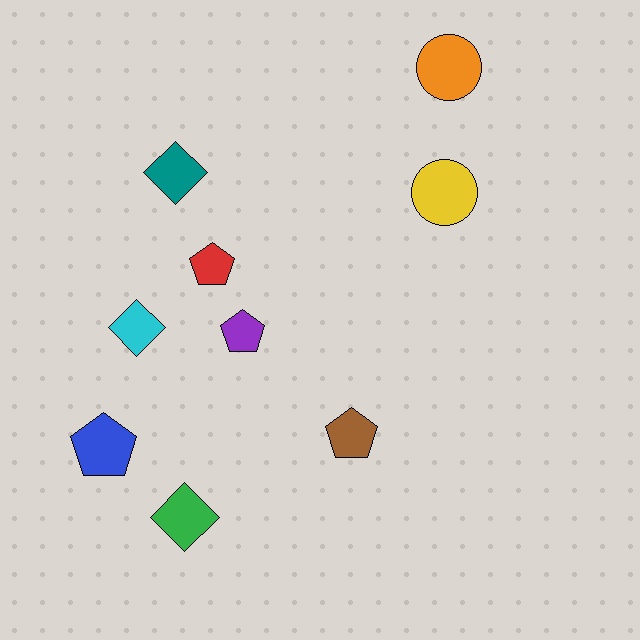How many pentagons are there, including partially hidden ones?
There are 4 pentagons.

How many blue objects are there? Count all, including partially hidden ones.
There is 1 blue object.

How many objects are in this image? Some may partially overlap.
There are 9 objects.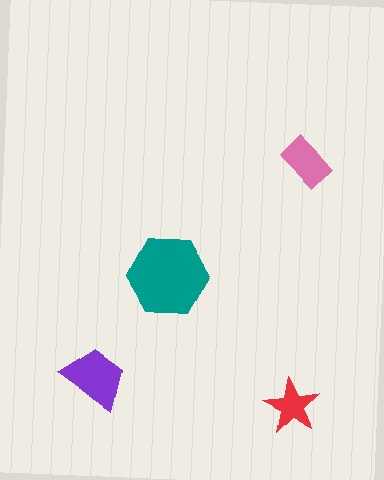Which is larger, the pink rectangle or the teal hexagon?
The teal hexagon.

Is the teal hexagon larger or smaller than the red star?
Larger.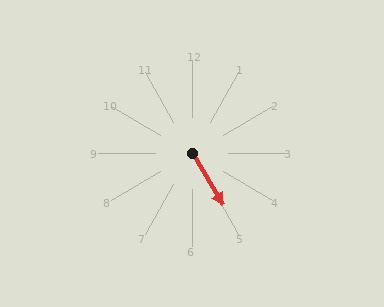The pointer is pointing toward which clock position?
Roughly 5 o'clock.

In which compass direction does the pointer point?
Southeast.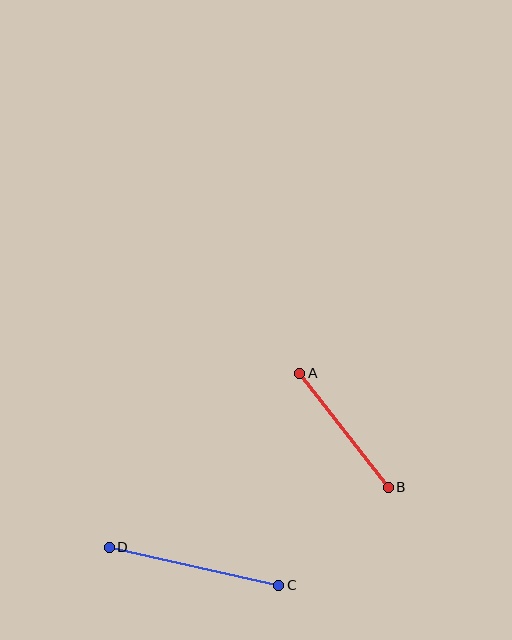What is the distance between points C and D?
The distance is approximately 174 pixels.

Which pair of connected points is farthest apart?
Points C and D are farthest apart.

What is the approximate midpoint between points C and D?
The midpoint is at approximately (194, 566) pixels.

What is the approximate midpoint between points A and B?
The midpoint is at approximately (344, 430) pixels.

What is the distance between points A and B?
The distance is approximately 144 pixels.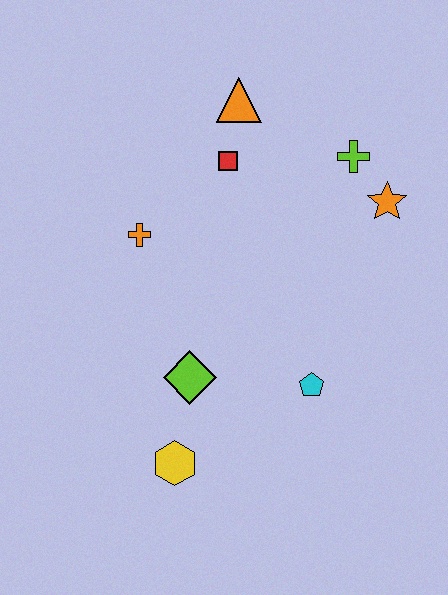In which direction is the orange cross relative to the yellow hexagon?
The orange cross is above the yellow hexagon.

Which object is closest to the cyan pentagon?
The lime diamond is closest to the cyan pentagon.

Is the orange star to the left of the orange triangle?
No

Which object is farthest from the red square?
The yellow hexagon is farthest from the red square.